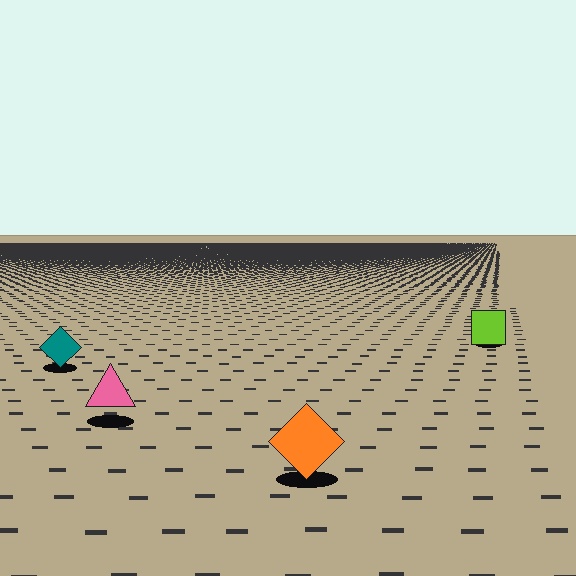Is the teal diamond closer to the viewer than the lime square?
Yes. The teal diamond is closer — you can tell from the texture gradient: the ground texture is coarser near it.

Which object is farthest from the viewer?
The lime square is farthest from the viewer. It appears smaller and the ground texture around it is denser.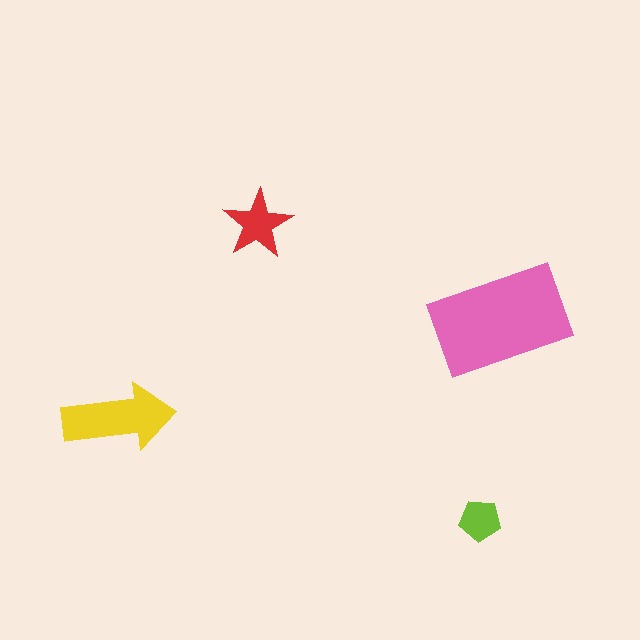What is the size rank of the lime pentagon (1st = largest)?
4th.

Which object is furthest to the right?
The pink rectangle is rightmost.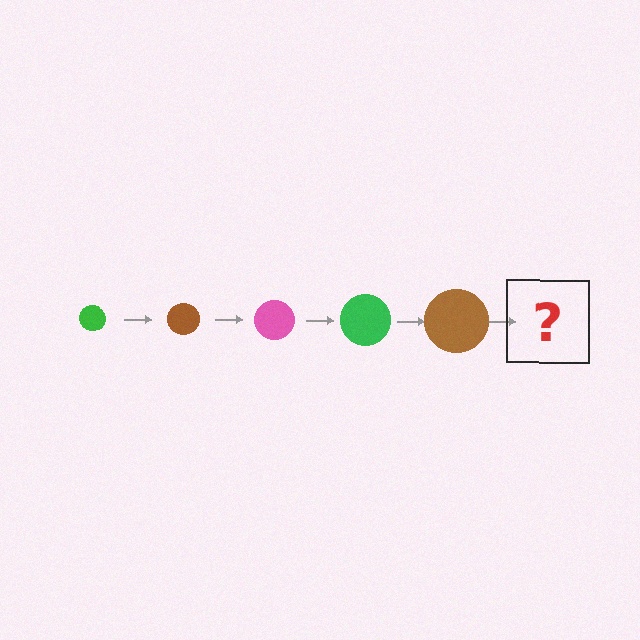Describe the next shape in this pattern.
It should be a pink circle, larger than the previous one.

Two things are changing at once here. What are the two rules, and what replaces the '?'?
The two rules are that the circle grows larger each step and the color cycles through green, brown, and pink. The '?' should be a pink circle, larger than the previous one.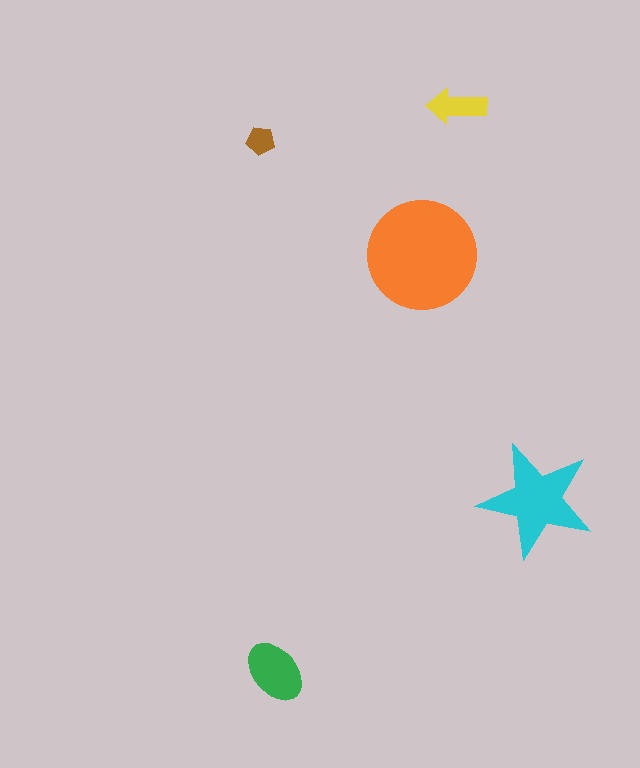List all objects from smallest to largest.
The brown pentagon, the yellow arrow, the green ellipse, the cyan star, the orange circle.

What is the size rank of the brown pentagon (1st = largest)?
5th.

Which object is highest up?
The yellow arrow is topmost.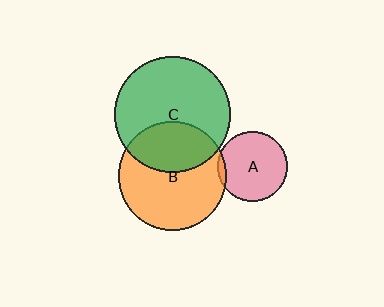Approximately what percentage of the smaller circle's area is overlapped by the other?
Approximately 5%.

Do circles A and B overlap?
Yes.